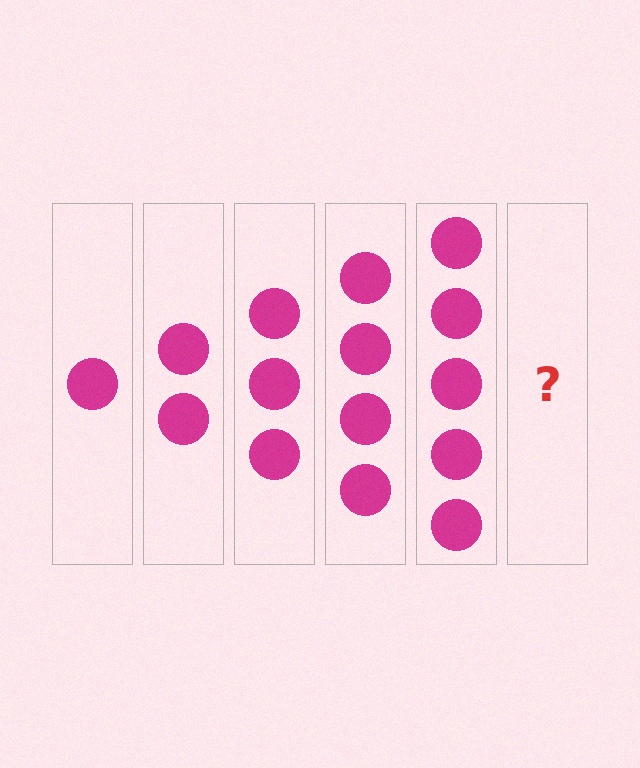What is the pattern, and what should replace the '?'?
The pattern is that each step adds one more circle. The '?' should be 6 circles.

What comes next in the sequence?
The next element should be 6 circles.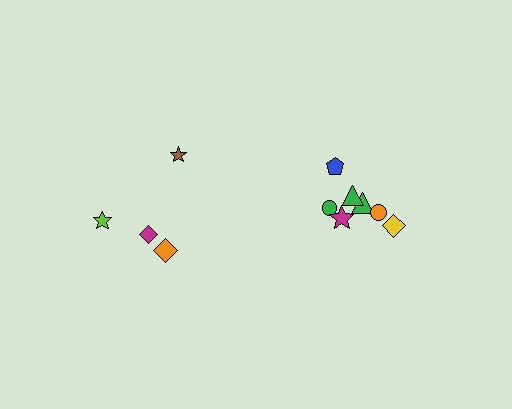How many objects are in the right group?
There are 7 objects.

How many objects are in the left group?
There are 4 objects.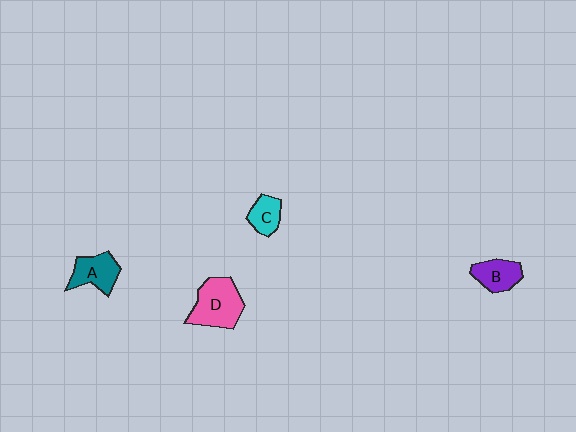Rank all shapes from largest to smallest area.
From largest to smallest: D (pink), A (teal), B (purple), C (cyan).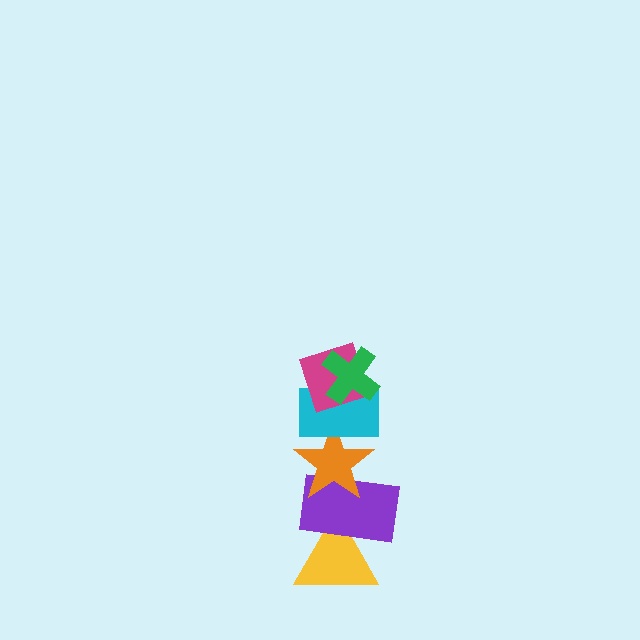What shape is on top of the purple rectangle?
The orange star is on top of the purple rectangle.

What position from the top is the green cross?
The green cross is 1st from the top.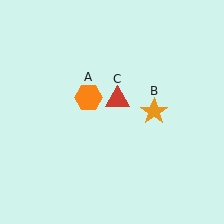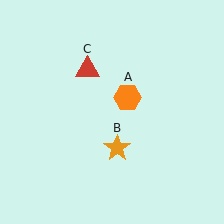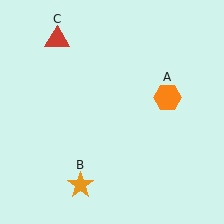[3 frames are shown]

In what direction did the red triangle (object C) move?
The red triangle (object C) moved up and to the left.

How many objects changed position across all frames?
3 objects changed position: orange hexagon (object A), orange star (object B), red triangle (object C).